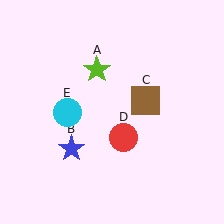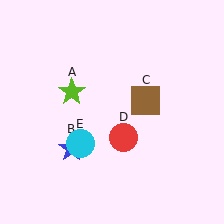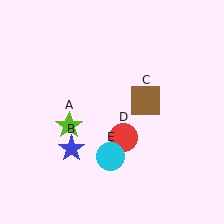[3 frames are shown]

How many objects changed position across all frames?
2 objects changed position: lime star (object A), cyan circle (object E).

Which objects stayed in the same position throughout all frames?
Blue star (object B) and brown square (object C) and red circle (object D) remained stationary.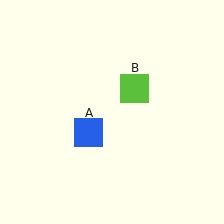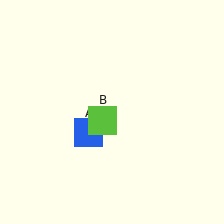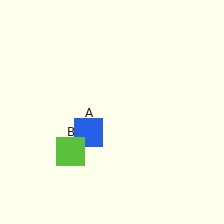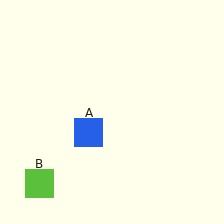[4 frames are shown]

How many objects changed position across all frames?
1 object changed position: lime square (object B).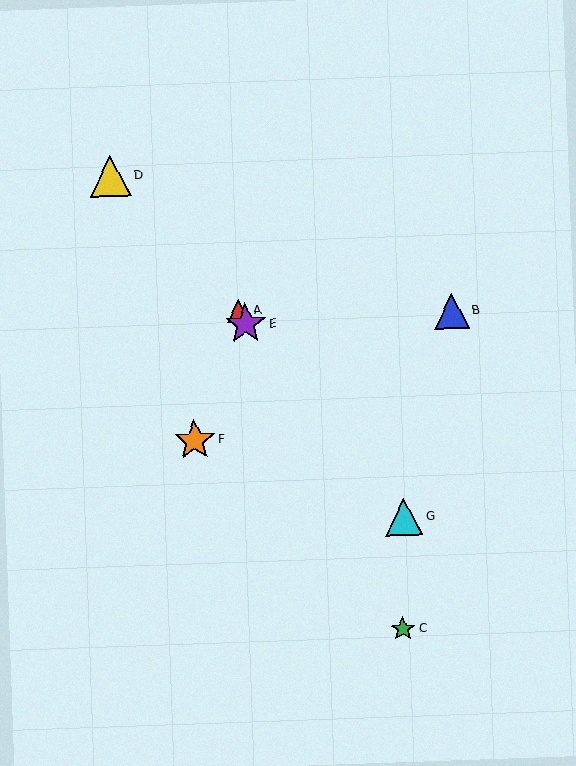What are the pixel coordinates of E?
Object E is at (246, 324).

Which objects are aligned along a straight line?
Objects A, C, E are aligned along a straight line.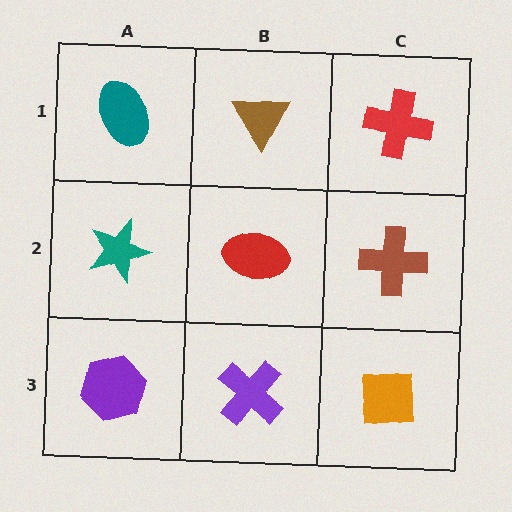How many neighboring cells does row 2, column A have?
3.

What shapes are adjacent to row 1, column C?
A brown cross (row 2, column C), a brown triangle (row 1, column B).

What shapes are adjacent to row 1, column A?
A teal star (row 2, column A), a brown triangle (row 1, column B).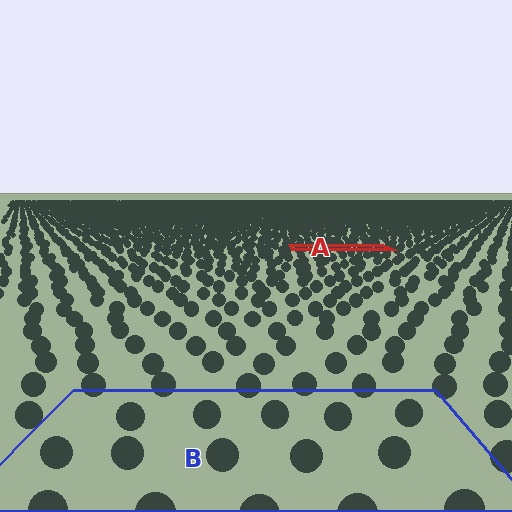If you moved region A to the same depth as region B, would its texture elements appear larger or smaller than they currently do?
They would appear larger. At a closer depth, the same texture elements are projected at a bigger on-screen size.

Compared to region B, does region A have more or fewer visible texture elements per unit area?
Region A has more texture elements per unit area — they are packed more densely because it is farther away.